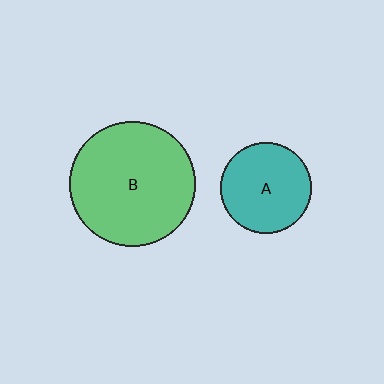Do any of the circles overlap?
No, none of the circles overlap.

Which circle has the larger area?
Circle B (green).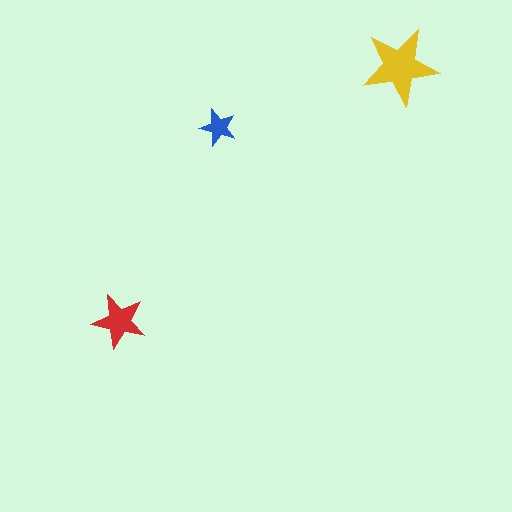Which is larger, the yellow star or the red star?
The yellow one.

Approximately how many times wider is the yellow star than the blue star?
About 2 times wider.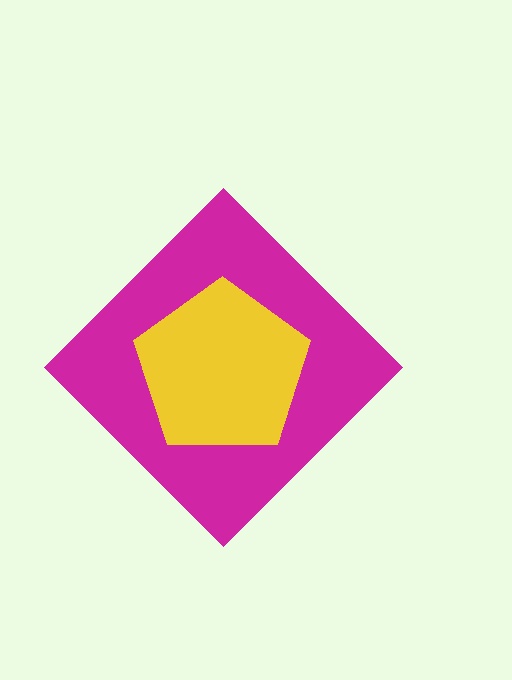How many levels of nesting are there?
2.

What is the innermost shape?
The yellow pentagon.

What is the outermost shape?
The magenta diamond.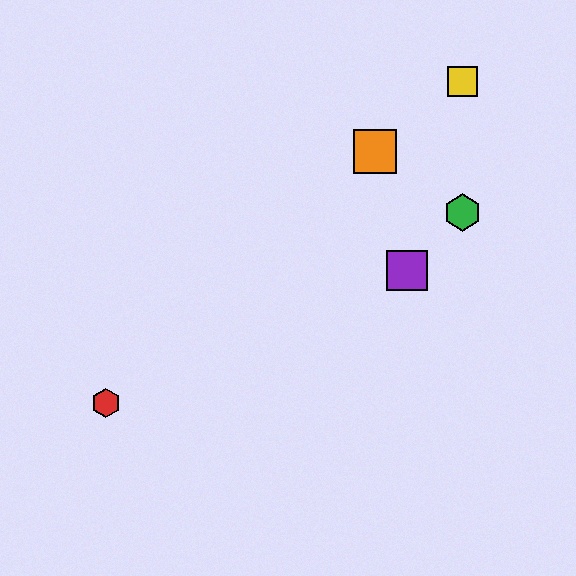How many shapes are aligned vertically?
2 shapes (the blue hexagon, the orange square) are aligned vertically.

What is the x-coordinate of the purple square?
The purple square is at x≈407.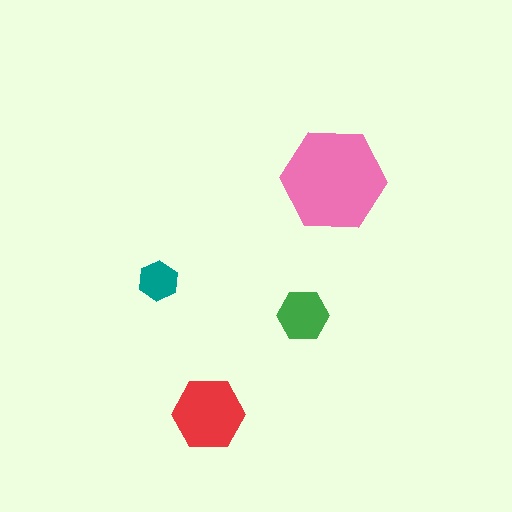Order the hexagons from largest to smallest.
the pink one, the red one, the green one, the teal one.